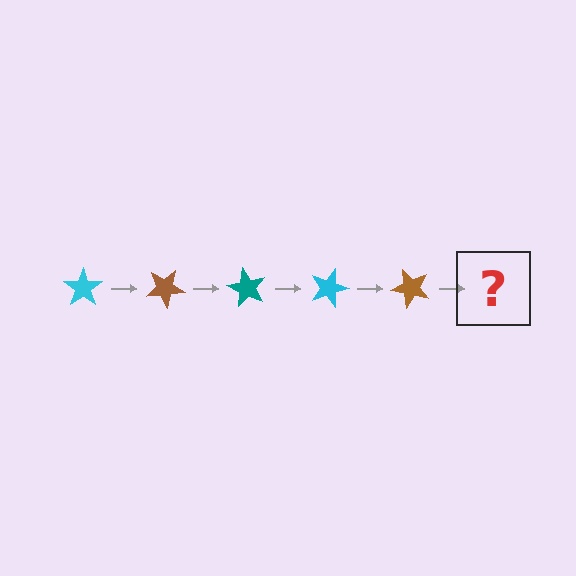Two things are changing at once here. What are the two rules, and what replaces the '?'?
The two rules are that it rotates 30 degrees each step and the color cycles through cyan, brown, and teal. The '?' should be a teal star, rotated 150 degrees from the start.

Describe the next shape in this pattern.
It should be a teal star, rotated 150 degrees from the start.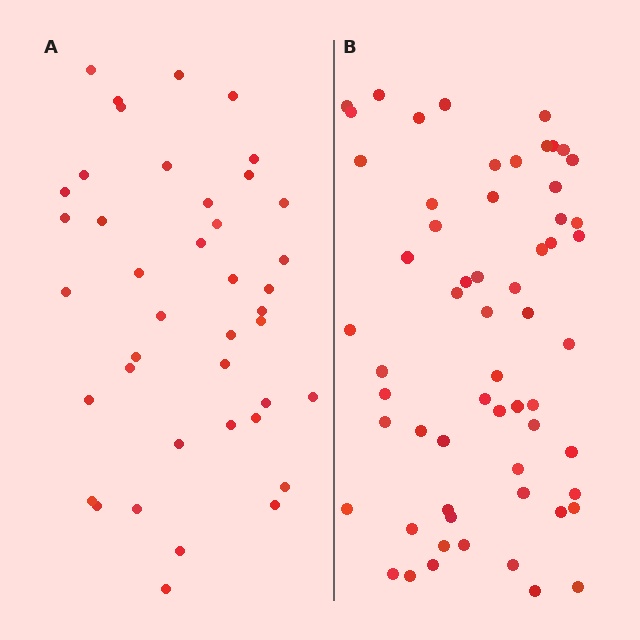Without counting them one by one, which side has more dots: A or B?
Region B (the right region) has more dots.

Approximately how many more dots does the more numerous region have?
Region B has approximately 20 more dots than region A.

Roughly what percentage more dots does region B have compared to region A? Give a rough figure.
About 45% more.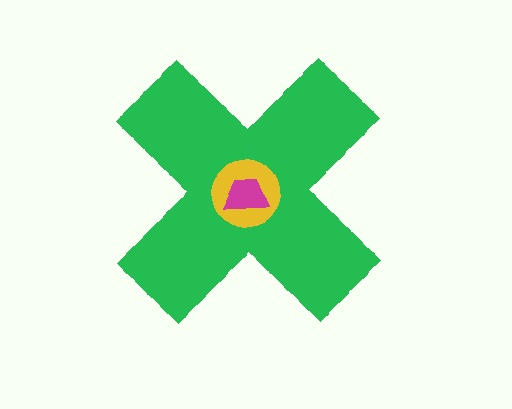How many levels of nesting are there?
3.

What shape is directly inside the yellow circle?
The magenta trapezoid.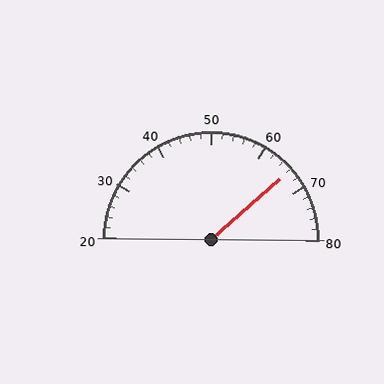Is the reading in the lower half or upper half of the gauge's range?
The reading is in the upper half of the range (20 to 80).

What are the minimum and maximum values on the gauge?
The gauge ranges from 20 to 80.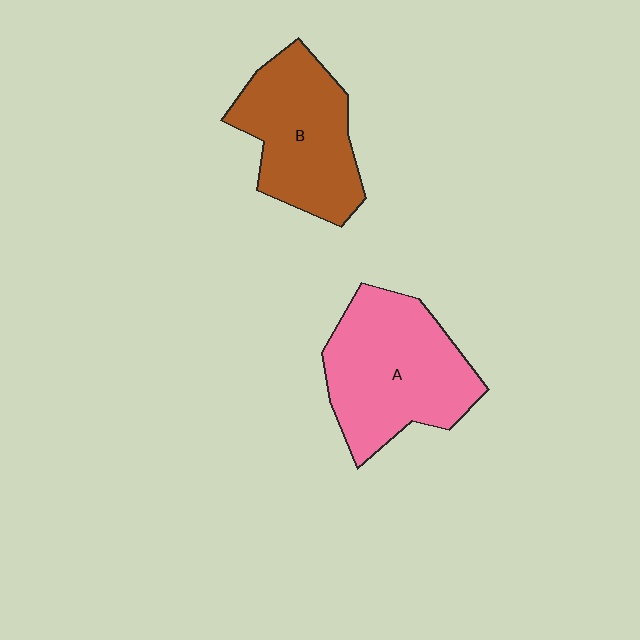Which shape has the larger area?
Shape A (pink).